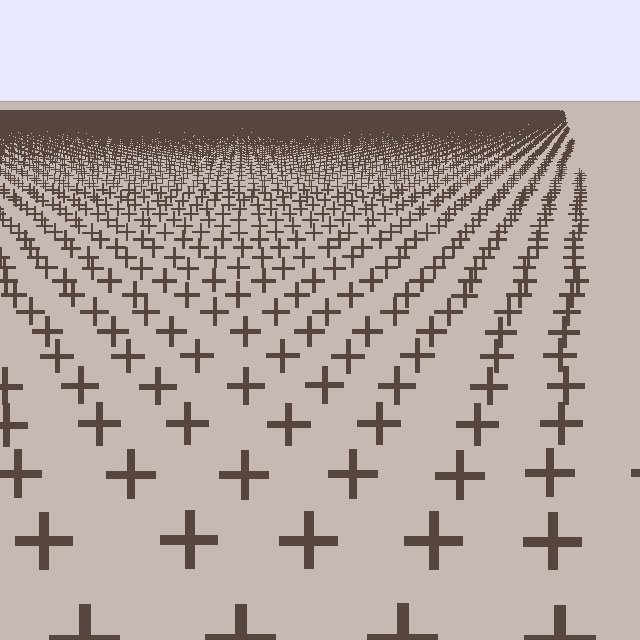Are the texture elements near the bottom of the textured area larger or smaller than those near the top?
Larger. Near the bottom, elements are closer to the viewer and appear at a bigger on-screen size.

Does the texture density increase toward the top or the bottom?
Density increases toward the top.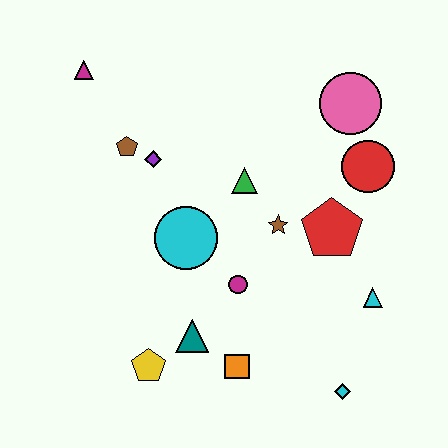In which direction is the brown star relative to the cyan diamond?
The brown star is above the cyan diamond.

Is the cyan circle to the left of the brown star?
Yes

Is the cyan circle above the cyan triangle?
Yes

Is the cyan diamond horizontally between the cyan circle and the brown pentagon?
No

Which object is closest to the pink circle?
The red circle is closest to the pink circle.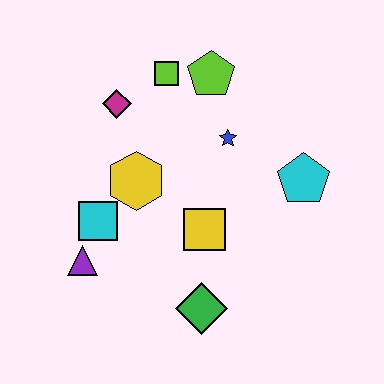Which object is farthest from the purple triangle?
The cyan pentagon is farthest from the purple triangle.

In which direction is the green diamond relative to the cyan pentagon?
The green diamond is below the cyan pentagon.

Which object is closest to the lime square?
The lime pentagon is closest to the lime square.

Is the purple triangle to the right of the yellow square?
No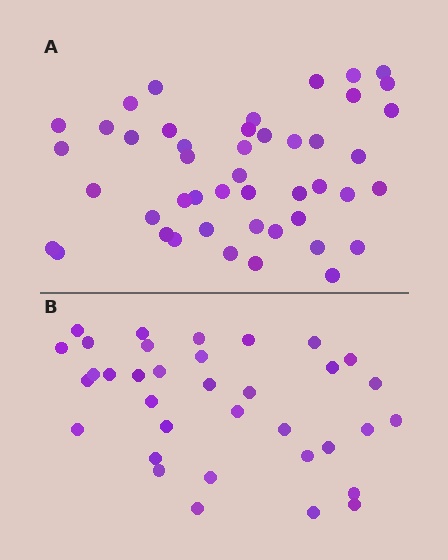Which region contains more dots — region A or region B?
Region A (the top region) has more dots.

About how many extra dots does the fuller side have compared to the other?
Region A has roughly 12 or so more dots than region B.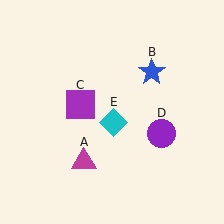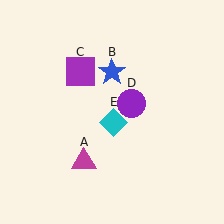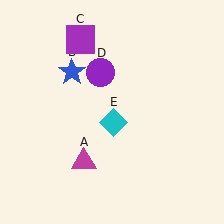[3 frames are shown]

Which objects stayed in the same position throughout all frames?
Magenta triangle (object A) and cyan diamond (object E) remained stationary.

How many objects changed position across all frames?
3 objects changed position: blue star (object B), purple square (object C), purple circle (object D).